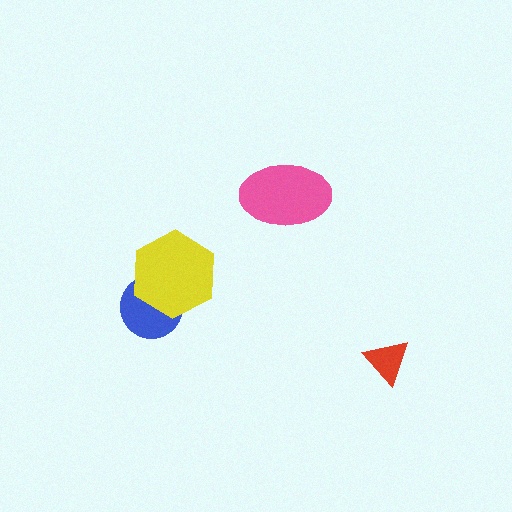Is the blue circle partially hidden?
Yes, it is partially covered by another shape.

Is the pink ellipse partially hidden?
No, no other shape covers it.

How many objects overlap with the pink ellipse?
0 objects overlap with the pink ellipse.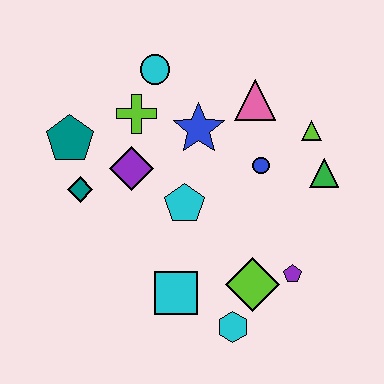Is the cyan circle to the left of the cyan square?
Yes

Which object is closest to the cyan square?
The cyan hexagon is closest to the cyan square.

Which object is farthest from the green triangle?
The teal pentagon is farthest from the green triangle.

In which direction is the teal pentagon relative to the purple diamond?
The teal pentagon is to the left of the purple diamond.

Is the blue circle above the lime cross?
No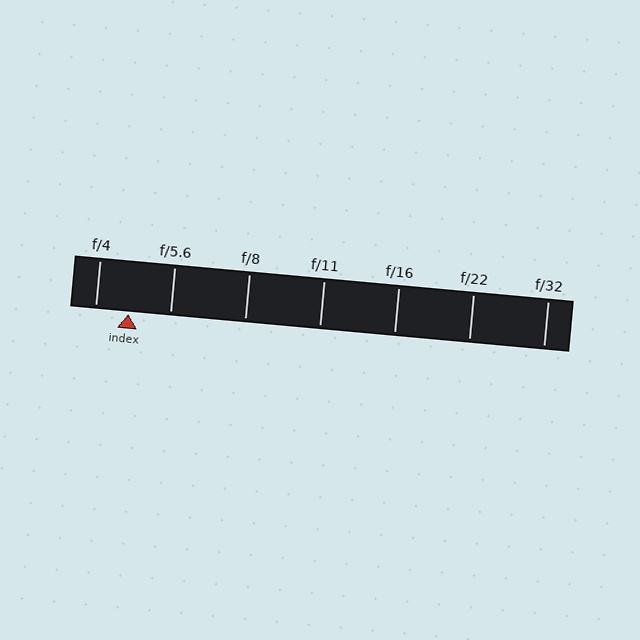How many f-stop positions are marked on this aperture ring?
There are 7 f-stop positions marked.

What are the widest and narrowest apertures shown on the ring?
The widest aperture shown is f/4 and the narrowest is f/32.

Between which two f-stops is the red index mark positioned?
The index mark is between f/4 and f/5.6.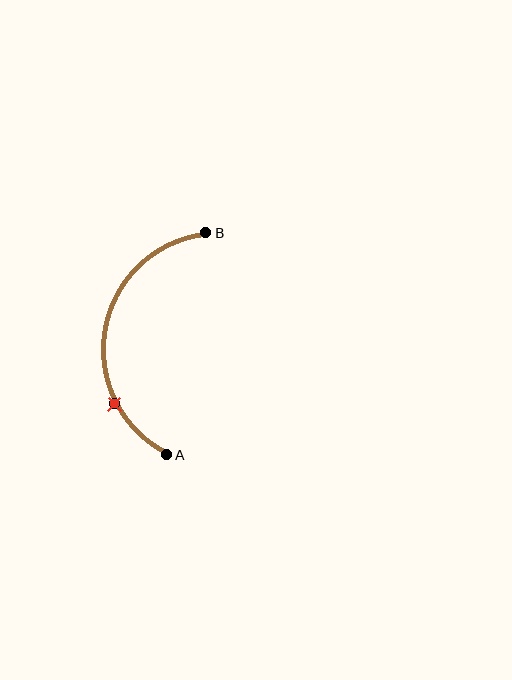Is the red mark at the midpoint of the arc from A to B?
No. The red mark lies on the arc but is closer to endpoint A. The arc midpoint would be at the point on the curve equidistant along the arc from both A and B.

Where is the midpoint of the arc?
The arc midpoint is the point on the curve farthest from the straight line joining A and B. It sits to the left of that line.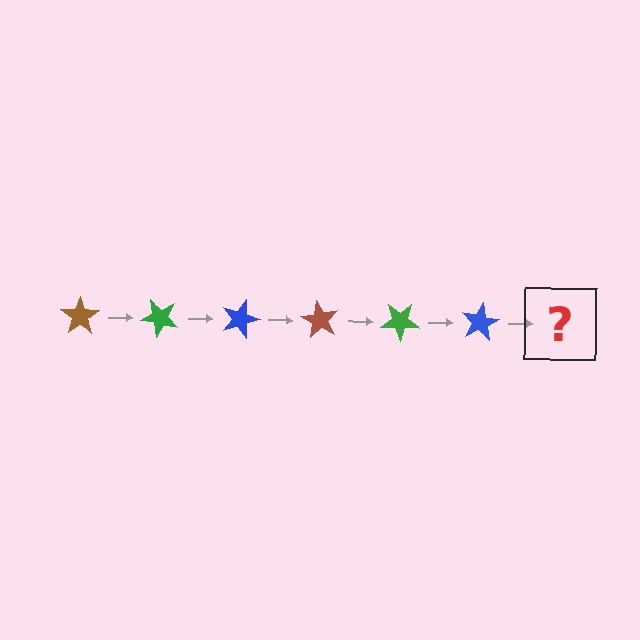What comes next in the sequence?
The next element should be a brown star, rotated 270 degrees from the start.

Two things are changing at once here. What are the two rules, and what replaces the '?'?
The two rules are that it rotates 45 degrees each step and the color cycles through brown, green, and blue. The '?' should be a brown star, rotated 270 degrees from the start.